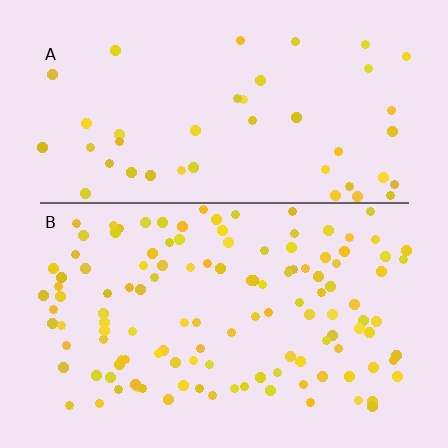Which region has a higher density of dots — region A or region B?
B (the bottom).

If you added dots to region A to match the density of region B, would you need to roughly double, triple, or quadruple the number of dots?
Approximately triple.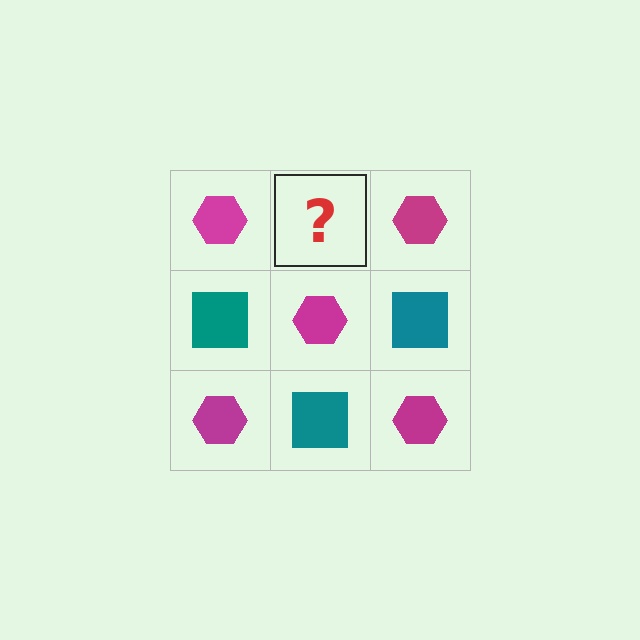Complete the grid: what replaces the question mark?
The question mark should be replaced with a teal square.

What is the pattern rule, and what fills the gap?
The rule is that it alternates magenta hexagon and teal square in a checkerboard pattern. The gap should be filled with a teal square.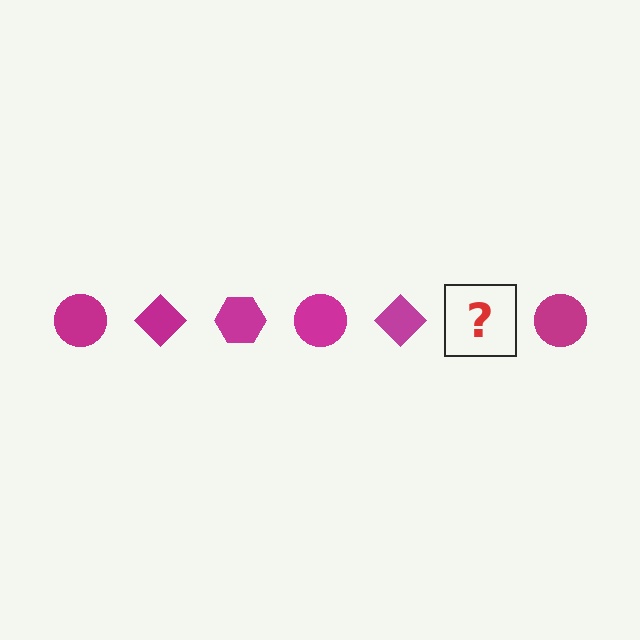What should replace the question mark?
The question mark should be replaced with a magenta hexagon.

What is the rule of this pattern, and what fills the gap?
The rule is that the pattern cycles through circle, diamond, hexagon shapes in magenta. The gap should be filled with a magenta hexagon.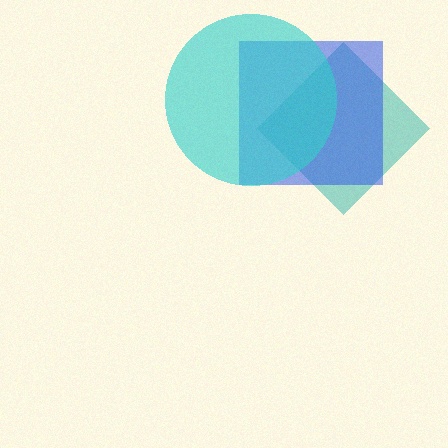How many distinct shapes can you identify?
There are 3 distinct shapes: a teal diamond, a blue square, a cyan circle.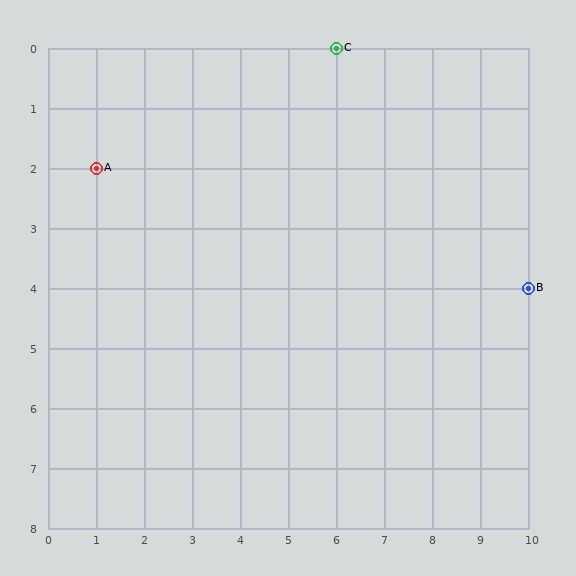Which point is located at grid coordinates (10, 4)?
Point B is at (10, 4).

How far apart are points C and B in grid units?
Points C and B are 4 columns and 4 rows apart (about 5.7 grid units diagonally).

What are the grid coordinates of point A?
Point A is at grid coordinates (1, 2).